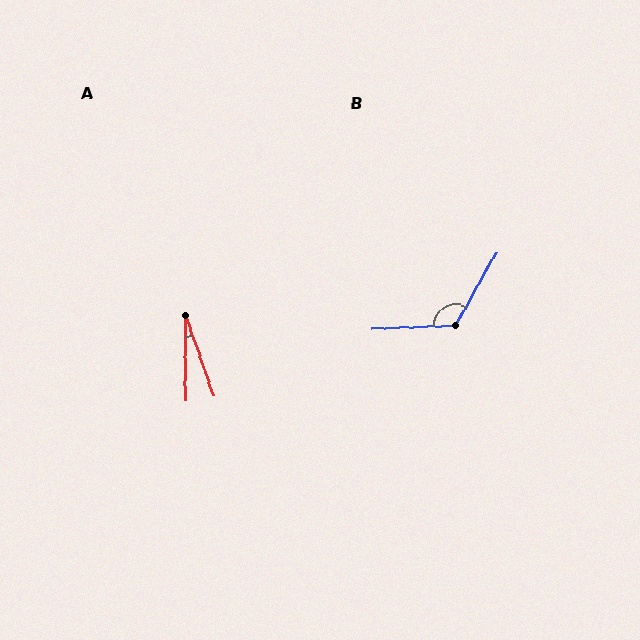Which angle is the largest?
B, at approximately 122 degrees.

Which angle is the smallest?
A, at approximately 19 degrees.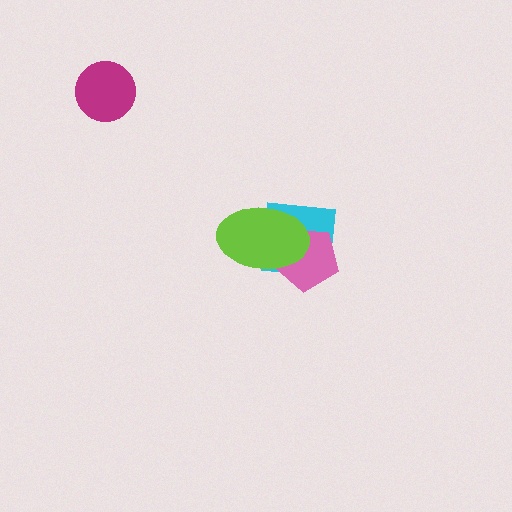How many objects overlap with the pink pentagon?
2 objects overlap with the pink pentagon.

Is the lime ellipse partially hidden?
No, no other shape covers it.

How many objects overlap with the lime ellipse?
2 objects overlap with the lime ellipse.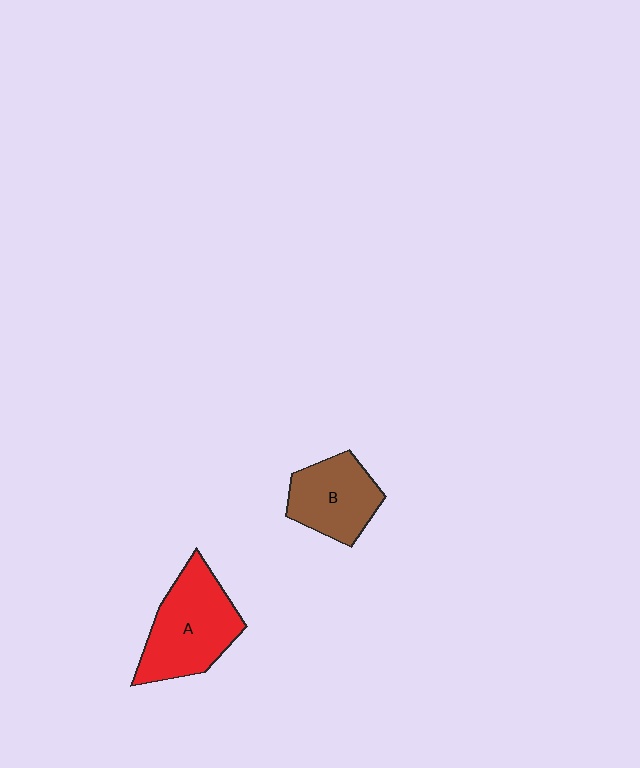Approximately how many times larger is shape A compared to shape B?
Approximately 1.3 times.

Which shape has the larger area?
Shape A (red).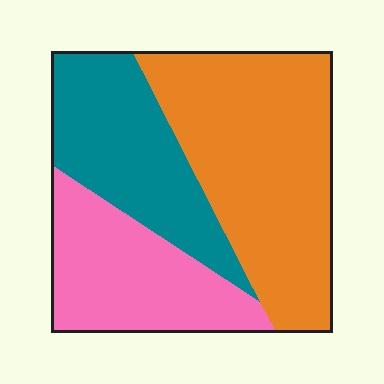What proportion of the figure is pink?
Pink covers around 25% of the figure.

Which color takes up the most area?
Orange, at roughly 45%.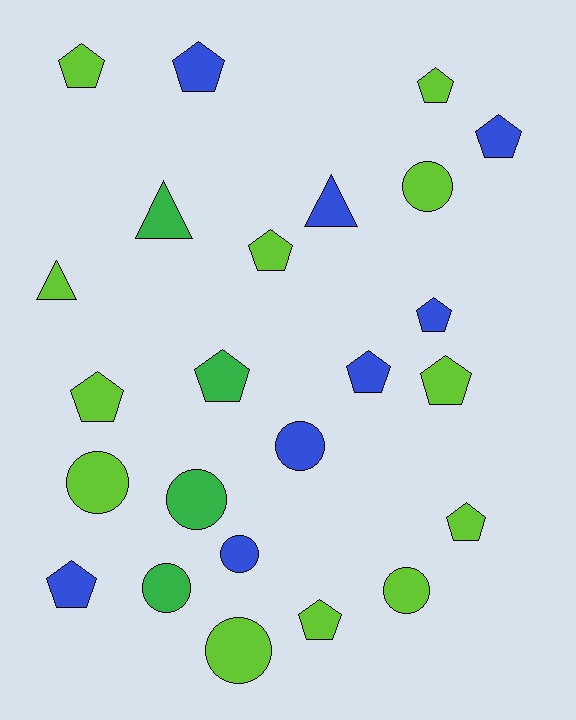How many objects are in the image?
There are 24 objects.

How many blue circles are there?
There are 2 blue circles.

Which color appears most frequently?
Lime, with 12 objects.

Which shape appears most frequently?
Pentagon, with 13 objects.